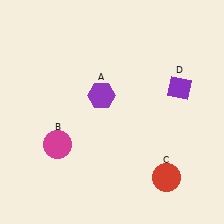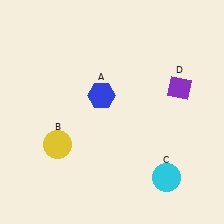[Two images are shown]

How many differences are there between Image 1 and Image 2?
There are 3 differences between the two images.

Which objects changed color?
A changed from purple to blue. B changed from magenta to yellow. C changed from red to cyan.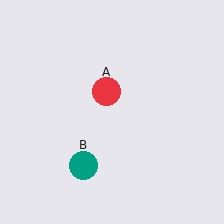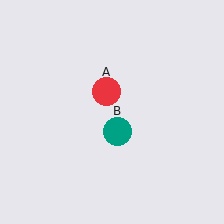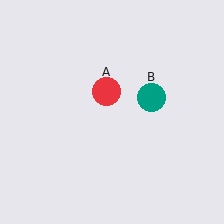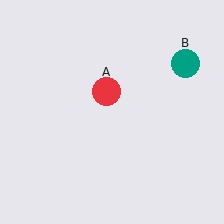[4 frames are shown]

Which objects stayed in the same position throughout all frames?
Red circle (object A) remained stationary.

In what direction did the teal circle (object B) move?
The teal circle (object B) moved up and to the right.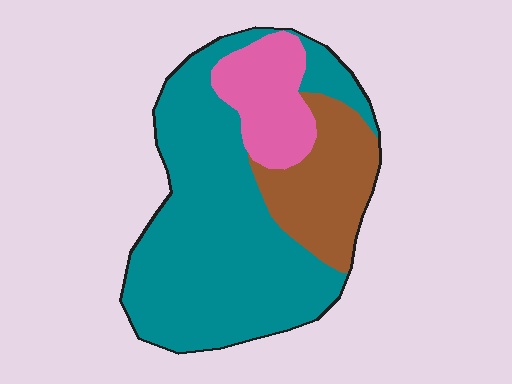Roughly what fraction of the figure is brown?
Brown covers 21% of the figure.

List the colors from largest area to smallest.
From largest to smallest: teal, brown, pink.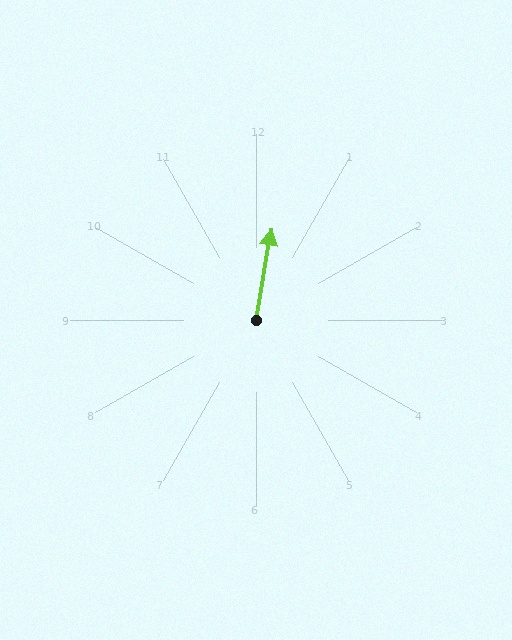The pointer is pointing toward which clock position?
Roughly 12 o'clock.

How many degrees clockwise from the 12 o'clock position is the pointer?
Approximately 10 degrees.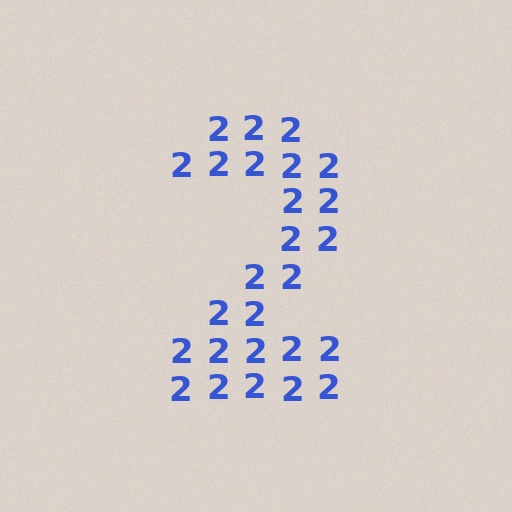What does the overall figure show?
The overall figure shows the digit 2.